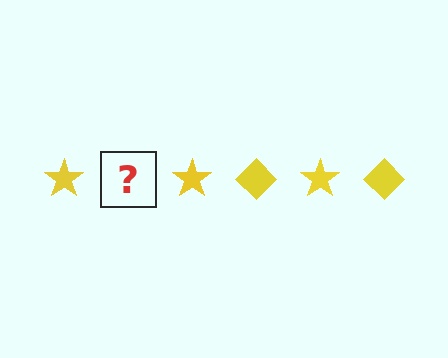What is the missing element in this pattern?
The missing element is a yellow diamond.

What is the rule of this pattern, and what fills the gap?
The rule is that the pattern cycles through star, diamond shapes in yellow. The gap should be filled with a yellow diamond.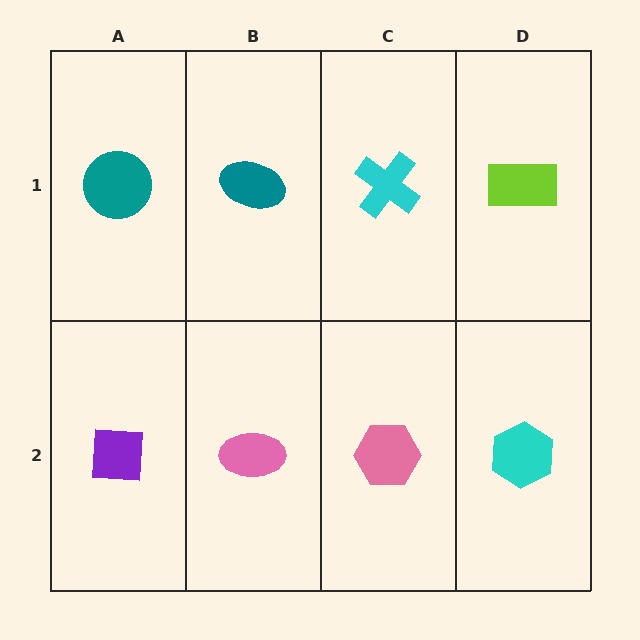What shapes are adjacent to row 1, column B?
A pink ellipse (row 2, column B), a teal circle (row 1, column A), a cyan cross (row 1, column C).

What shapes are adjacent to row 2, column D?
A lime rectangle (row 1, column D), a pink hexagon (row 2, column C).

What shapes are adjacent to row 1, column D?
A cyan hexagon (row 2, column D), a cyan cross (row 1, column C).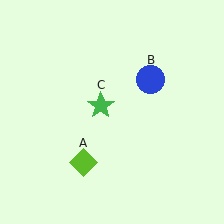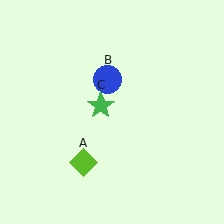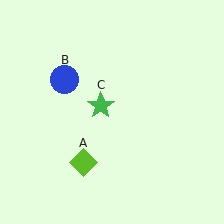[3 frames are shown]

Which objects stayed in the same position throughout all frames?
Lime diamond (object A) and green star (object C) remained stationary.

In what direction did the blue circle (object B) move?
The blue circle (object B) moved left.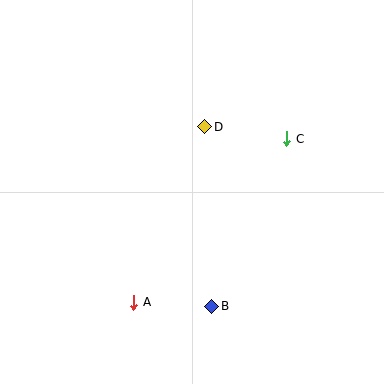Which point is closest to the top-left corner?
Point D is closest to the top-left corner.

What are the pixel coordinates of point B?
Point B is at (212, 306).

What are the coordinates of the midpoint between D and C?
The midpoint between D and C is at (246, 133).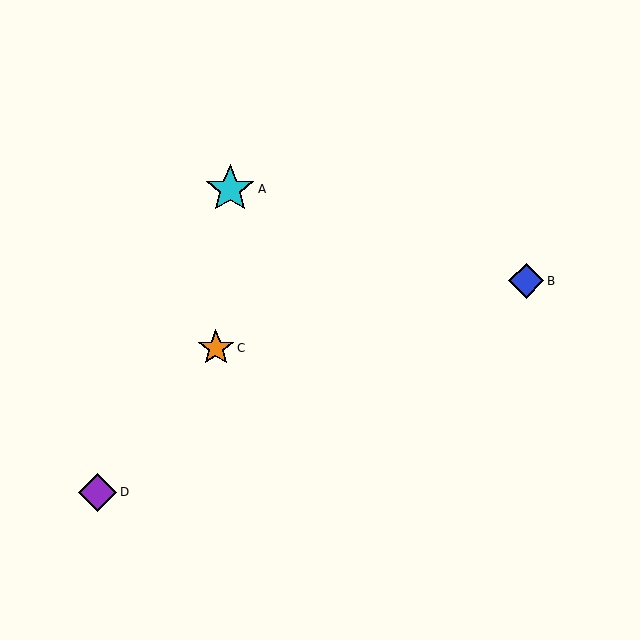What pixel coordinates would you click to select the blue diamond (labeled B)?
Click at (526, 281) to select the blue diamond B.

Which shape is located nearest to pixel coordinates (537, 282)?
The blue diamond (labeled B) at (526, 281) is nearest to that location.